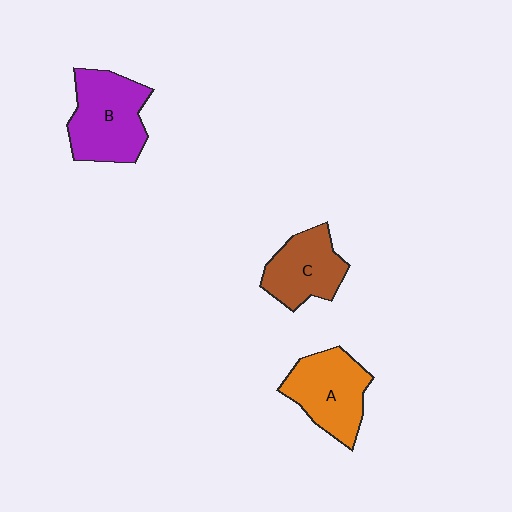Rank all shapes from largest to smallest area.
From largest to smallest: B (purple), A (orange), C (brown).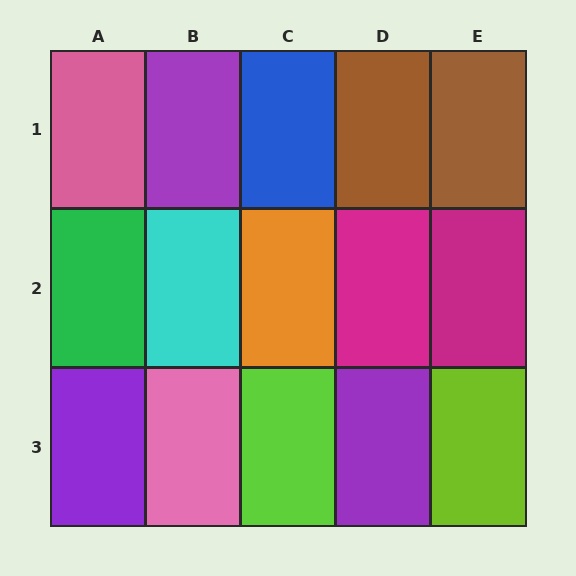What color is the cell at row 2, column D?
Magenta.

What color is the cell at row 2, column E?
Magenta.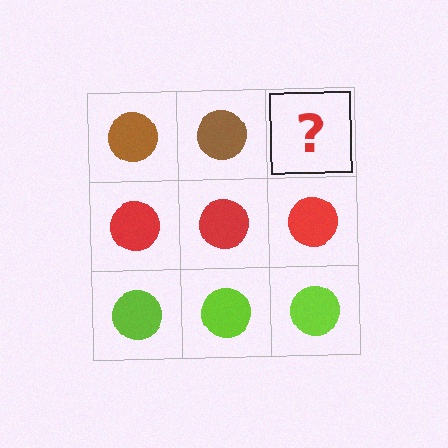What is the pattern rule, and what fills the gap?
The rule is that each row has a consistent color. The gap should be filled with a brown circle.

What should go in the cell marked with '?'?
The missing cell should contain a brown circle.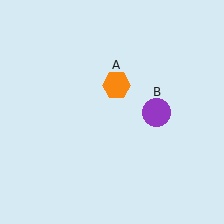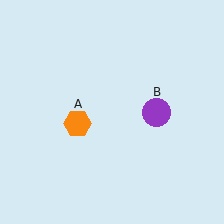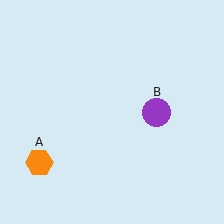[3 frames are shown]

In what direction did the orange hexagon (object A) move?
The orange hexagon (object A) moved down and to the left.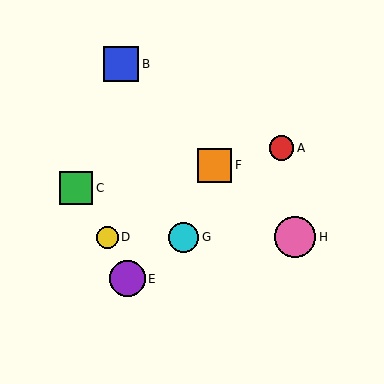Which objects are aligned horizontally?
Objects D, G, H are aligned horizontally.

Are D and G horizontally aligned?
Yes, both are at y≈237.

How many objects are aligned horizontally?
3 objects (D, G, H) are aligned horizontally.